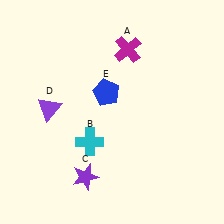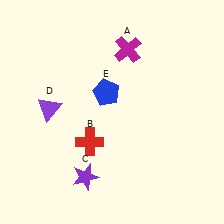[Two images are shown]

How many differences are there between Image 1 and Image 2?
There is 1 difference between the two images.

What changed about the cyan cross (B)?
In Image 1, B is cyan. In Image 2, it changed to red.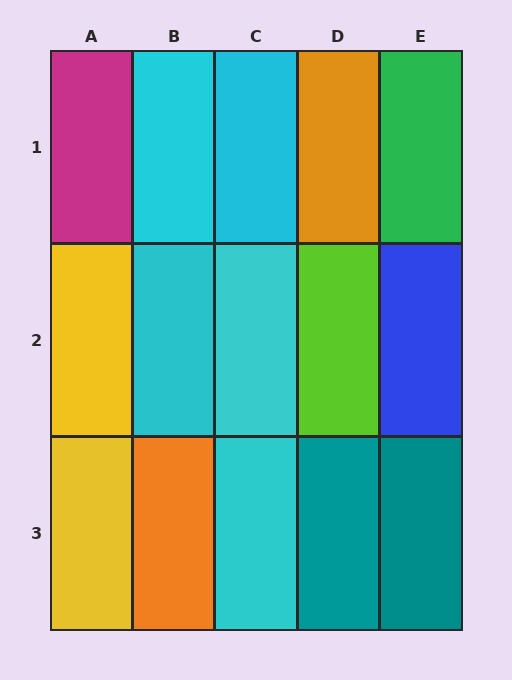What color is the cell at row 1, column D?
Orange.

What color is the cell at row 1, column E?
Green.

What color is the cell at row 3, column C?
Cyan.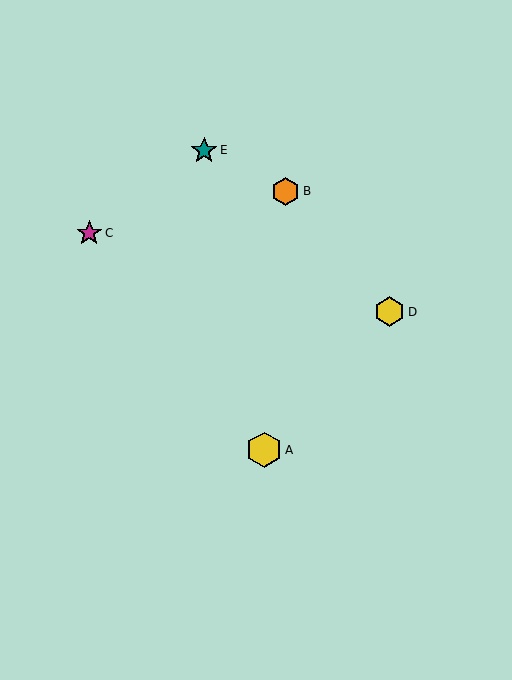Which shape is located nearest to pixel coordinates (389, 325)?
The yellow hexagon (labeled D) at (390, 312) is nearest to that location.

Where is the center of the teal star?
The center of the teal star is at (204, 150).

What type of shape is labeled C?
Shape C is a magenta star.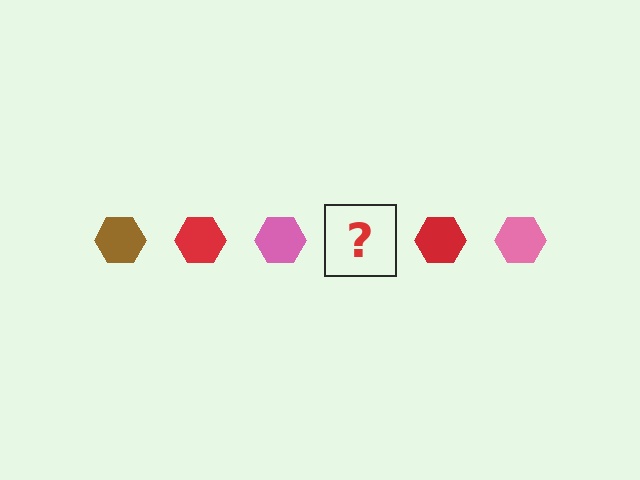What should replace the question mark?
The question mark should be replaced with a brown hexagon.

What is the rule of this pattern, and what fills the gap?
The rule is that the pattern cycles through brown, red, pink hexagons. The gap should be filled with a brown hexagon.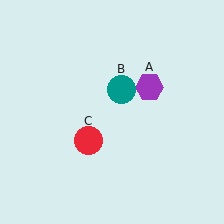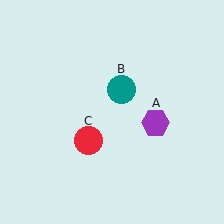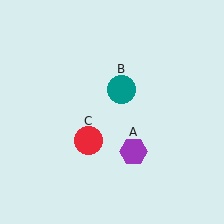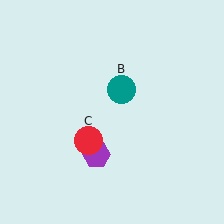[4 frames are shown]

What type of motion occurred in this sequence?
The purple hexagon (object A) rotated clockwise around the center of the scene.